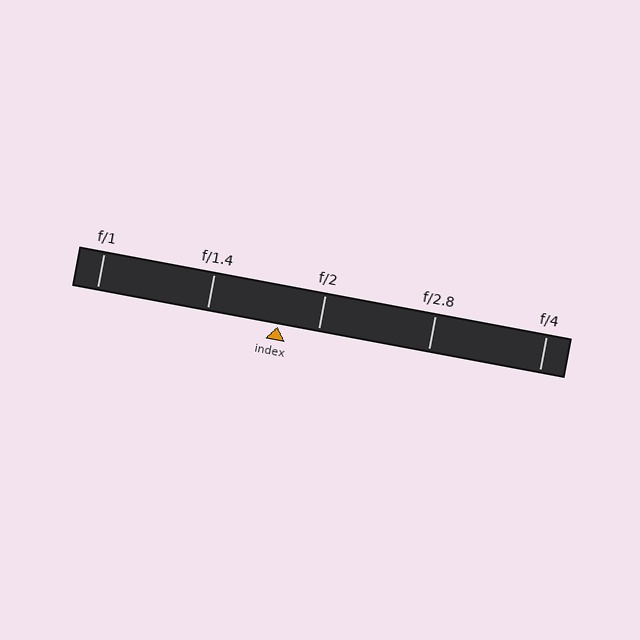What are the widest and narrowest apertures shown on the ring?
The widest aperture shown is f/1 and the narrowest is f/4.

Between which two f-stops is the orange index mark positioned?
The index mark is between f/1.4 and f/2.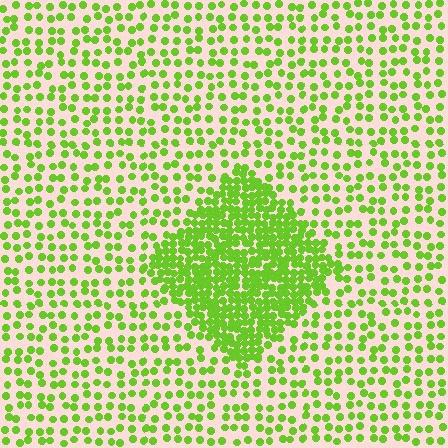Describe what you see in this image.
The image contains small lime elements arranged at two different densities. A diamond-shaped region is visible where the elements are more densely packed than the surrounding area.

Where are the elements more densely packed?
The elements are more densely packed inside the diamond boundary.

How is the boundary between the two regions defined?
The boundary is defined by a change in element density (approximately 2.6x ratio). All elements are the same color, size, and shape.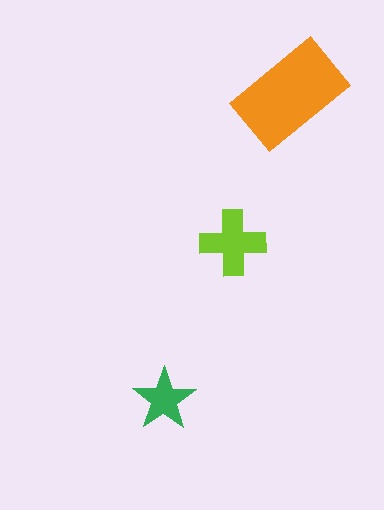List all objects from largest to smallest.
The orange rectangle, the lime cross, the green star.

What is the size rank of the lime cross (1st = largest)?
2nd.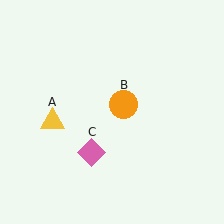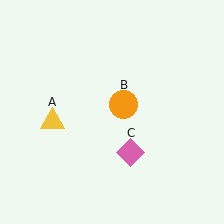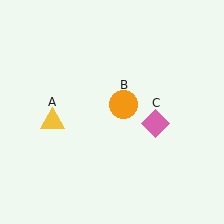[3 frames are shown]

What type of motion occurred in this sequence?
The pink diamond (object C) rotated counterclockwise around the center of the scene.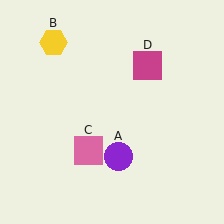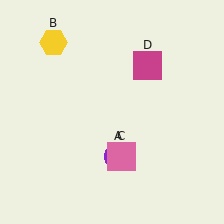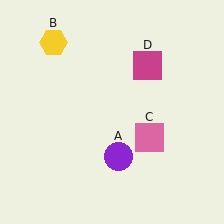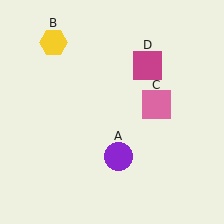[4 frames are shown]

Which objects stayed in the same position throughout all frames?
Purple circle (object A) and yellow hexagon (object B) and magenta square (object D) remained stationary.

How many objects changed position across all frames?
1 object changed position: pink square (object C).